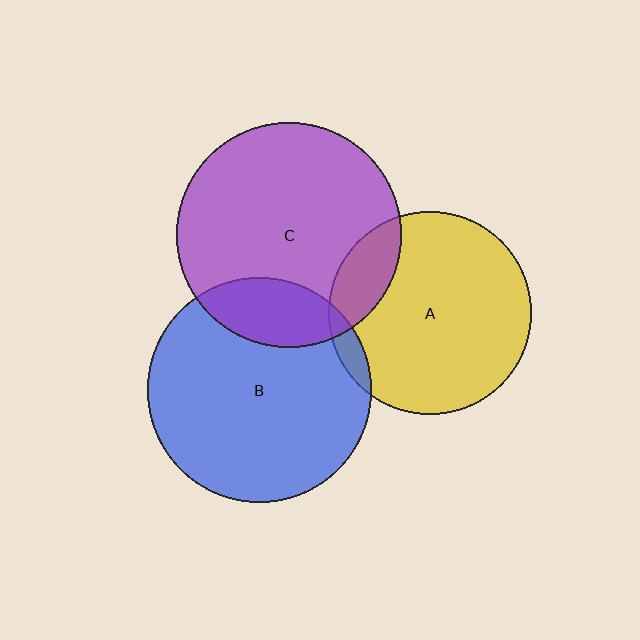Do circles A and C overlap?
Yes.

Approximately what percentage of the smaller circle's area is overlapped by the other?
Approximately 15%.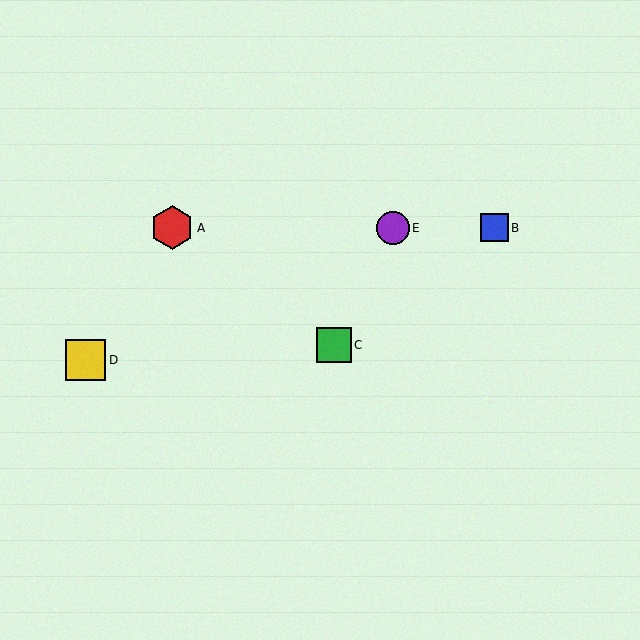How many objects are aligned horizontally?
3 objects (A, B, E) are aligned horizontally.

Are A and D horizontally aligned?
No, A is at y≈228 and D is at y≈360.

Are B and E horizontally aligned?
Yes, both are at y≈228.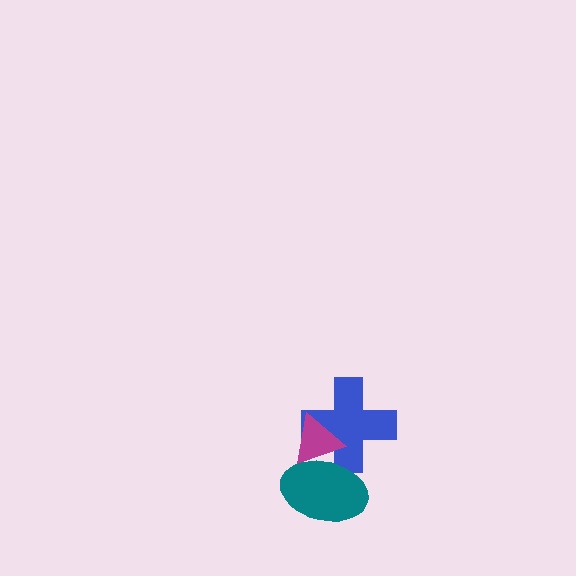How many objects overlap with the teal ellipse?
2 objects overlap with the teal ellipse.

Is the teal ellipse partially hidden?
No, no other shape covers it.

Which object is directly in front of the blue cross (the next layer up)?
The magenta triangle is directly in front of the blue cross.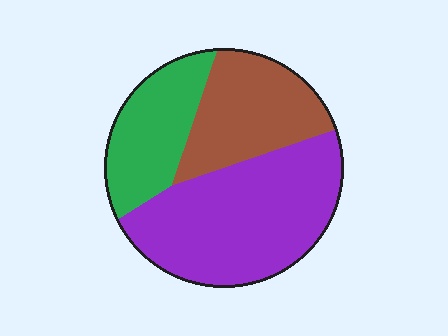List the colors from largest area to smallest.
From largest to smallest: purple, brown, green.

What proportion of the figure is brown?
Brown takes up about one quarter (1/4) of the figure.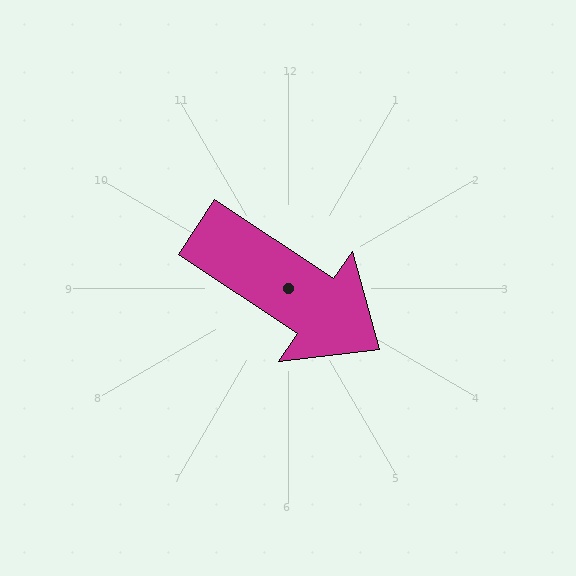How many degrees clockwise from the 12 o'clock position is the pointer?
Approximately 124 degrees.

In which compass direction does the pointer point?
Southeast.